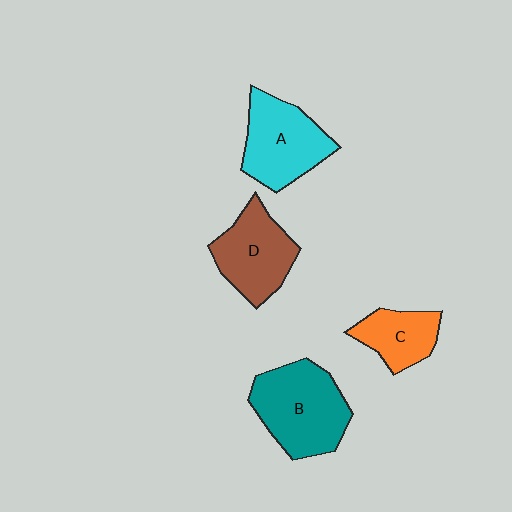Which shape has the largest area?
Shape B (teal).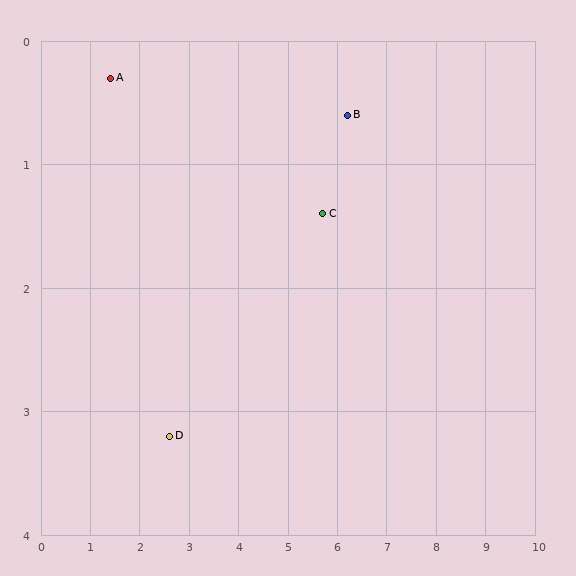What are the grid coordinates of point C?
Point C is at approximately (5.7, 1.4).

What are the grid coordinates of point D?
Point D is at approximately (2.6, 3.2).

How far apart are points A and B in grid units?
Points A and B are about 4.8 grid units apart.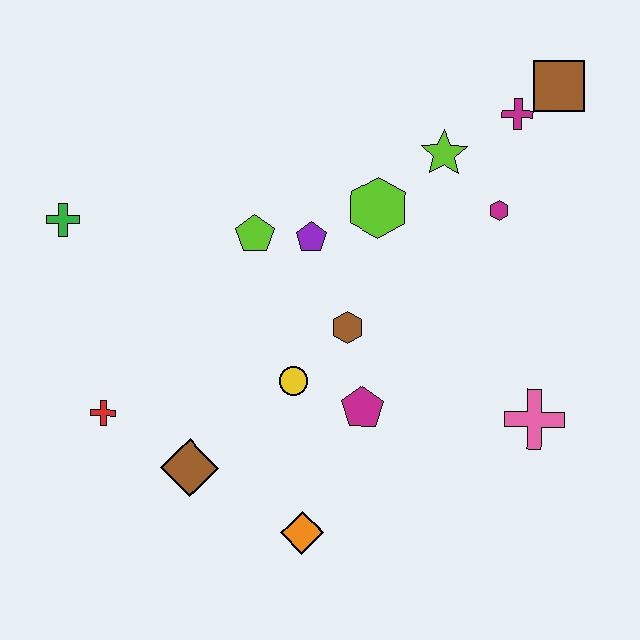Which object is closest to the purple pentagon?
The lime pentagon is closest to the purple pentagon.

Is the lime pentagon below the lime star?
Yes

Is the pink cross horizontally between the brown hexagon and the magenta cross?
No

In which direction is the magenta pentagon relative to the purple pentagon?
The magenta pentagon is below the purple pentagon.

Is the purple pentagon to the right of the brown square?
No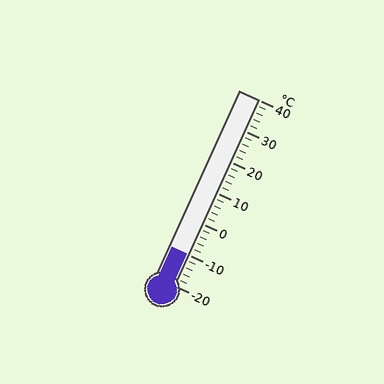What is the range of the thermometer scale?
The thermometer scale ranges from -20°C to 40°C.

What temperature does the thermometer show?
The thermometer shows approximately -10°C.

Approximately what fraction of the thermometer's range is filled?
The thermometer is filled to approximately 15% of its range.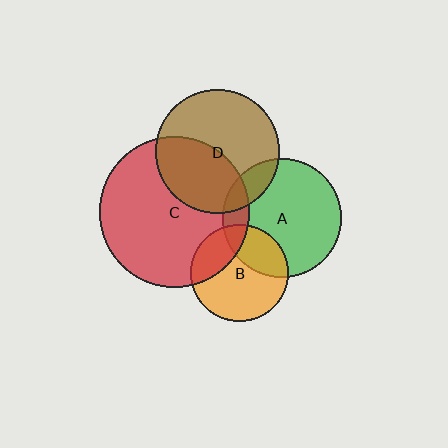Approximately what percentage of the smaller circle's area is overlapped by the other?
Approximately 25%.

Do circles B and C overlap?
Yes.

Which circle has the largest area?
Circle C (red).